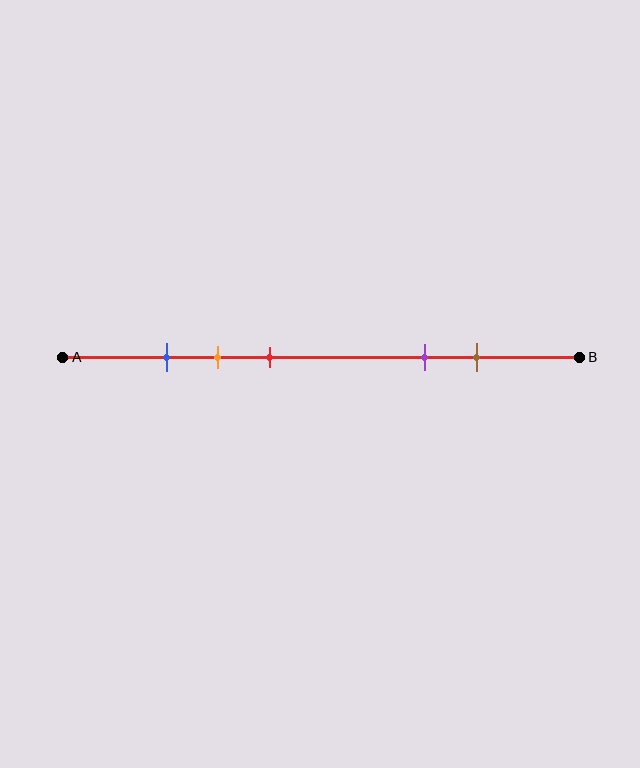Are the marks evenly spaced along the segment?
No, the marks are not evenly spaced.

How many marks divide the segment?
There are 5 marks dividing the segment.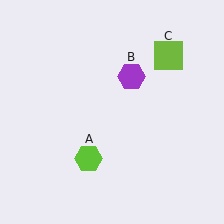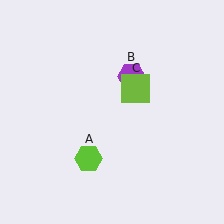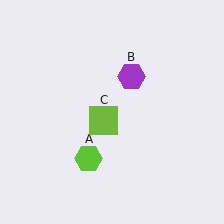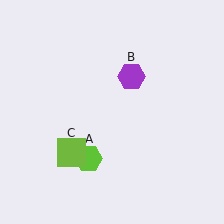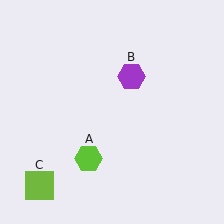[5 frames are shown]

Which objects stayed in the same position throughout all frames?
Lime hexagon (object A) and purple hexagon (object B) remained stationary.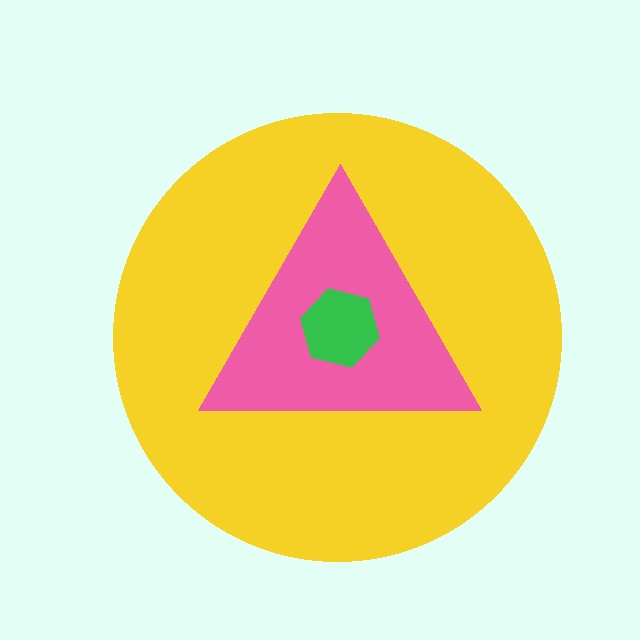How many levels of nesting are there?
3.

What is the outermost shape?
The yellow circle.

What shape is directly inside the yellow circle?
The pink triangle.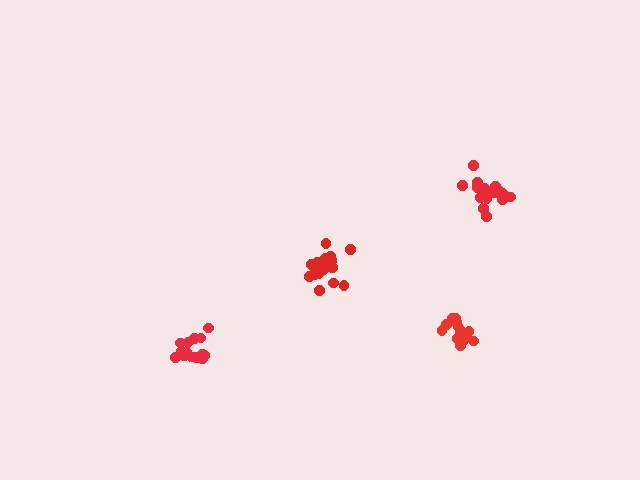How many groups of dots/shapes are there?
There are 4 groups.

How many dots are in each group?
Group 1: 19 dots, Group 2: 15 dots, Group 3: 14 dots, Group 4: 20 dots (68 total).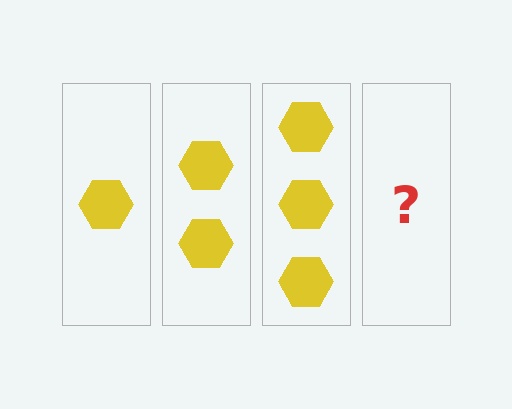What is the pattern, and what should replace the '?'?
The pattern is that each step adds one more hexagon. The '?' should be 4 hexagons.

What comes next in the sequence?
The next element should be 4 hexagons.